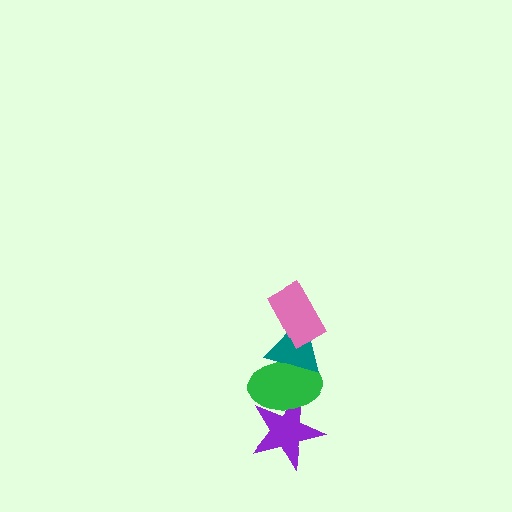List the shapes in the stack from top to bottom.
From top to bottom: the pink rectangle, the teal triangle, the green ellipse, the purple star.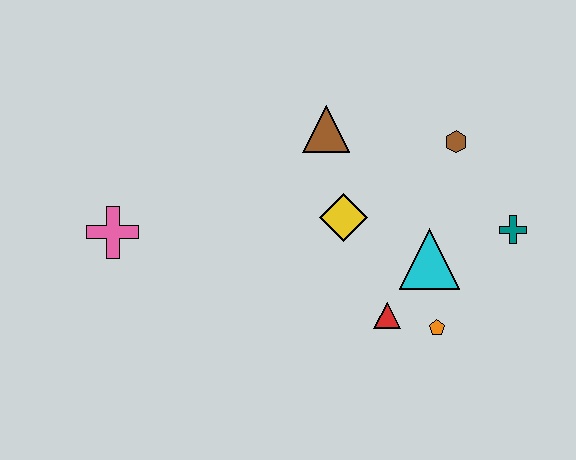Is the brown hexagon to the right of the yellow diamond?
Yes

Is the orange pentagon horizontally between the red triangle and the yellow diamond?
No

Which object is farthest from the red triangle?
The pink cross is farthest from the red triangle.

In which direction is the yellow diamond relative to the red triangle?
The yellow diamond is above the red triangle.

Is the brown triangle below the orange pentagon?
No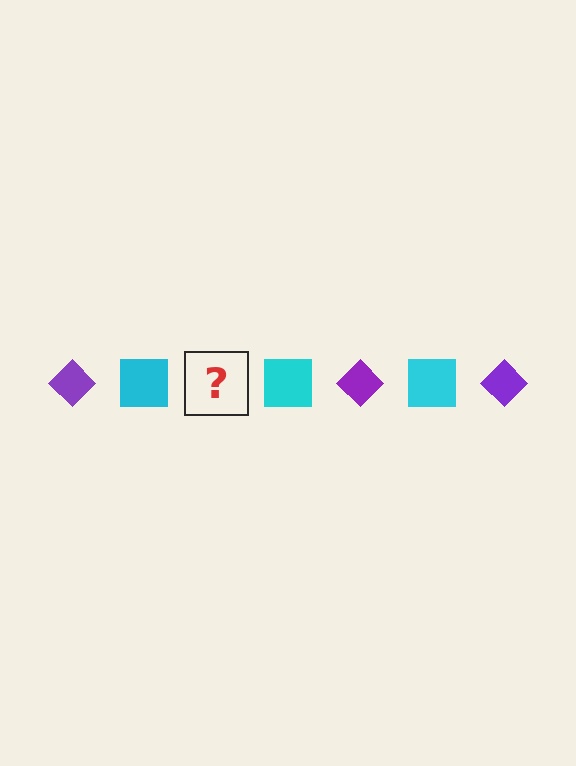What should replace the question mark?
The question mark should be replaced with a purple diamond.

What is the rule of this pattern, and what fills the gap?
The rule is that the pattern alternates between purple diamond and cyan square. The gap should be filled with a purple diamond.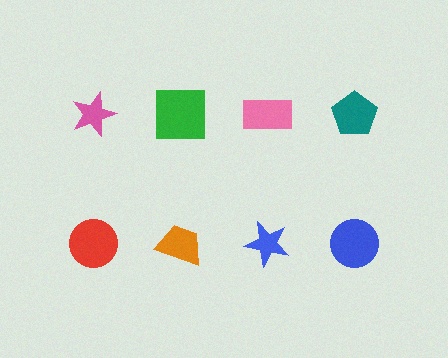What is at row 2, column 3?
A blue star.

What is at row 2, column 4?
A blue circle.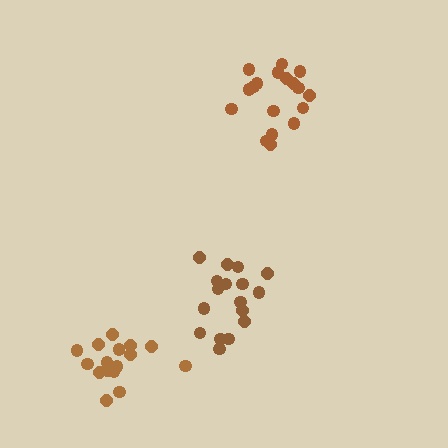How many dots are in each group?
Group 1: 17 dots, Group 2: 16 dots, Group 3: 18 dots (51 total).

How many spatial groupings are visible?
There are 3 spatial groupings.